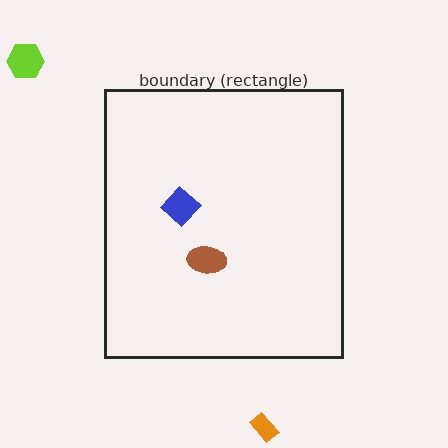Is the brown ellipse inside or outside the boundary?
Inside.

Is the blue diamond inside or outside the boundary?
Inside.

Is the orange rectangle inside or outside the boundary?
Outside.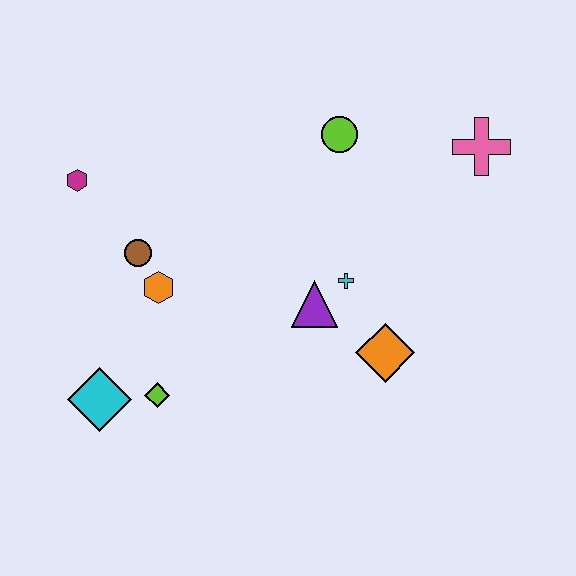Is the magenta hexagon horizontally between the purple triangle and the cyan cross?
No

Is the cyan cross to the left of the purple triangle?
No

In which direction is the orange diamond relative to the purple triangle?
The orange diamond is to the right of the purple triangle.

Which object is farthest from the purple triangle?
The magenta hexagon is farthest from the purple triangle.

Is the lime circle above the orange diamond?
Yes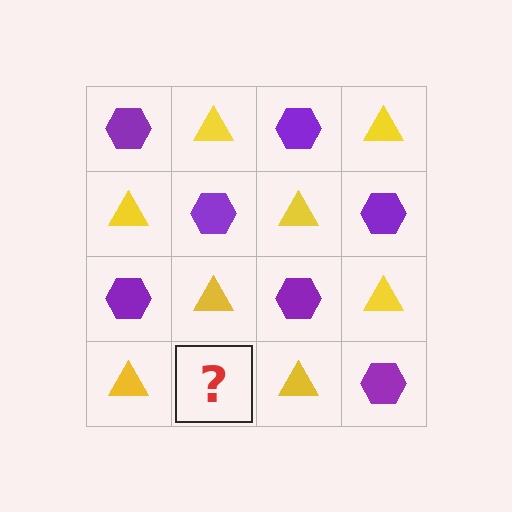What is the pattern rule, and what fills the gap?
The rule is that it alternates purple hexagon and yellow triangle in a checkerboard pattern. The gap should be filled with a purple hexagon.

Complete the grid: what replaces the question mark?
The question mark should be replaced with a purple hexagon.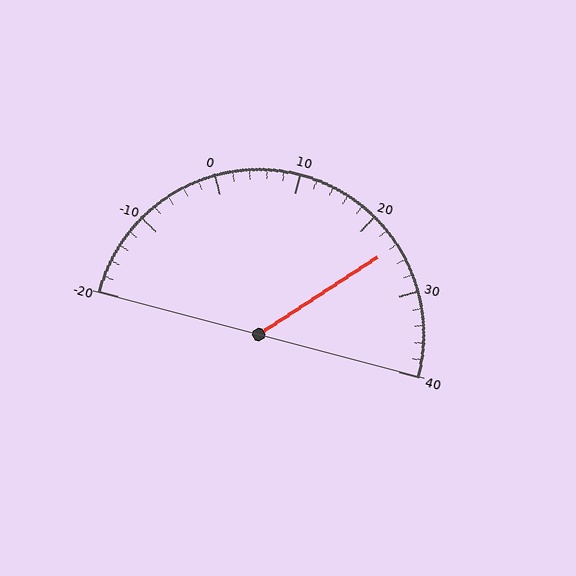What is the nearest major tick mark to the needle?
The nearest major tick mark is 20.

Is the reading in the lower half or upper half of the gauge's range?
The reading is in the upper half of the range (-20 to 40).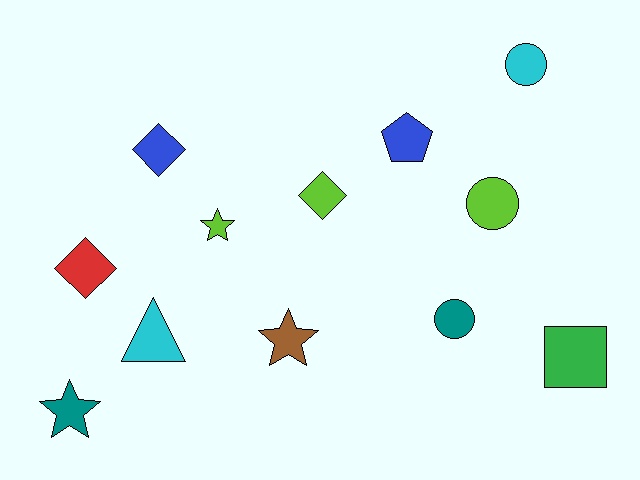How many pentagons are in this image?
There is 1 pentagon.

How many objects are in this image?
There are 12 objects.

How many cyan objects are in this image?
There are 2 cyan objects.